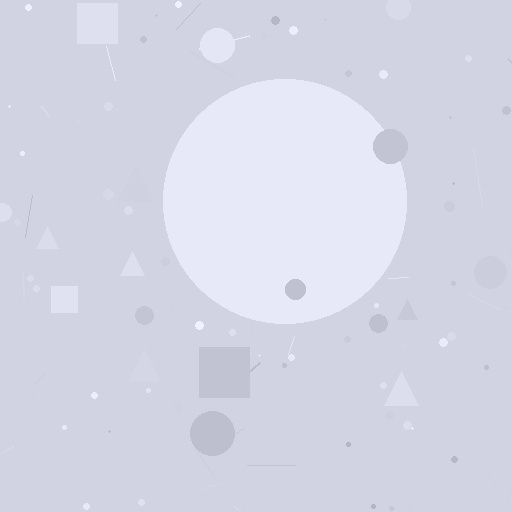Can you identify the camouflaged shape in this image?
The camouflaged shape is a circle.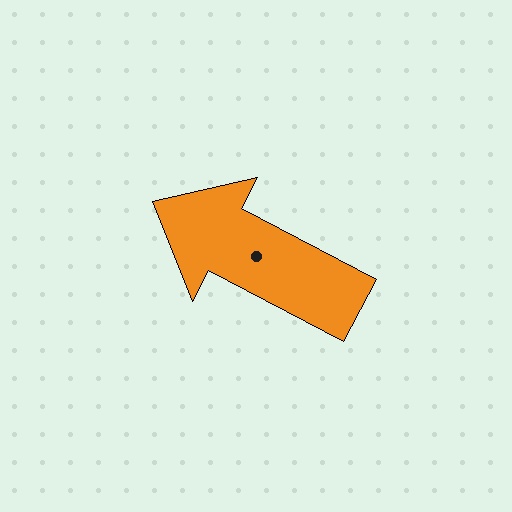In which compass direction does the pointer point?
Northwest.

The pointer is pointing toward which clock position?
Roughly 10 o'clock.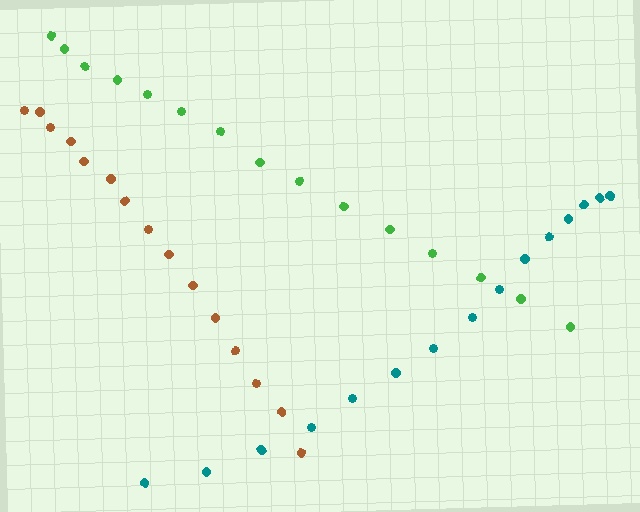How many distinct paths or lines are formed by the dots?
There are 3 distinct paths.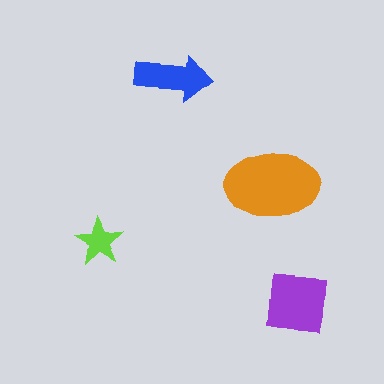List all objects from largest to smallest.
The orange ellipse, the purple square, the blue arrow, the lime star.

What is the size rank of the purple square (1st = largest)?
2nd.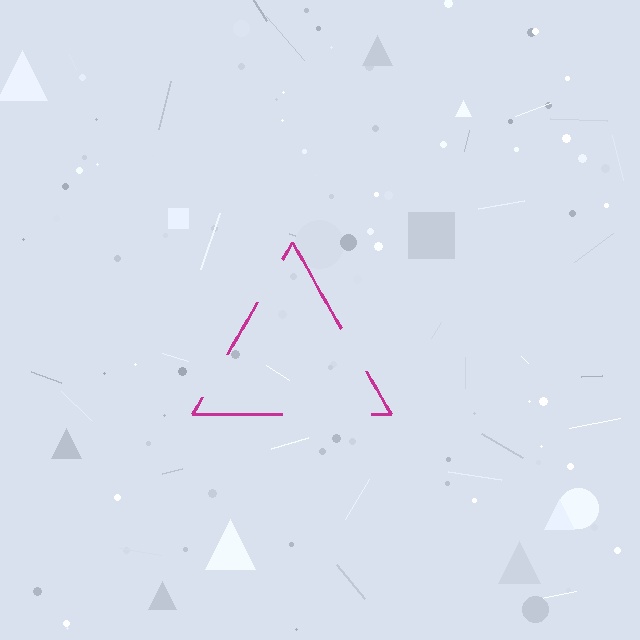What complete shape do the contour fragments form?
The contour fragments form a triangle.